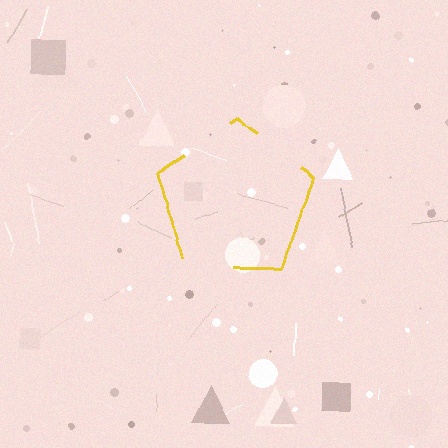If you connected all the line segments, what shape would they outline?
They would outline a pentagon.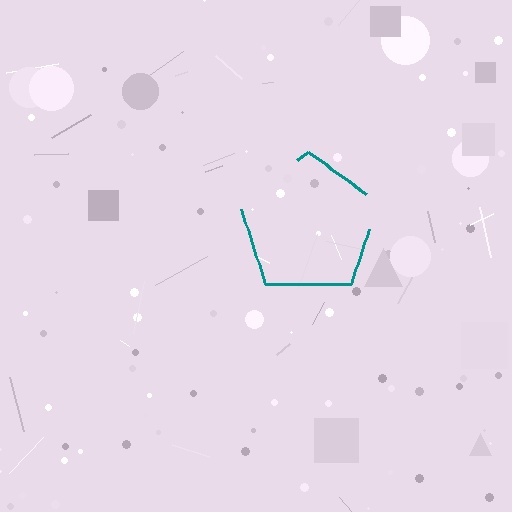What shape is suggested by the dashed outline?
The dashed outline suggests a pentagon.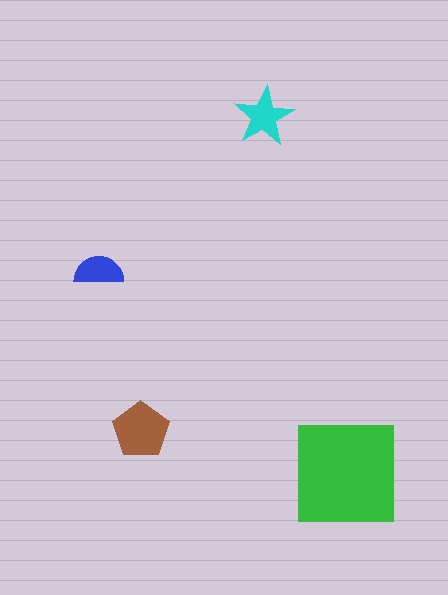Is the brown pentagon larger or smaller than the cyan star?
Larger.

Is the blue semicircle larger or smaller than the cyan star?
Smaller.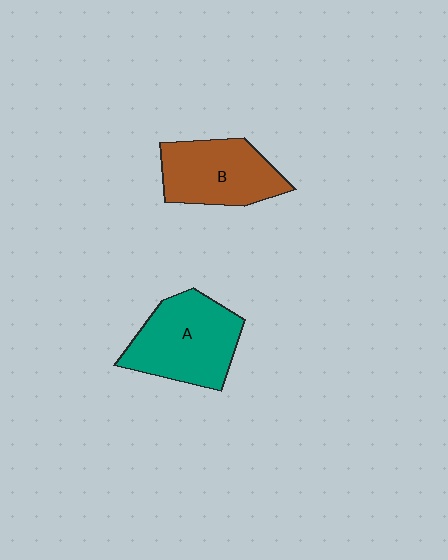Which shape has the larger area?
Shape A (teal).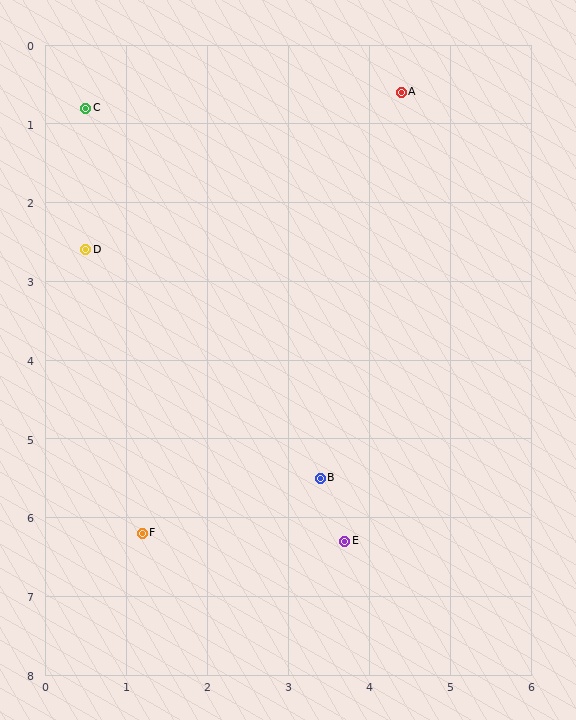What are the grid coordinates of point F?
Point F is at approximately (1.2, 6.2).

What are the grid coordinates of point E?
Point E is at approximately (3.7, 6.3).